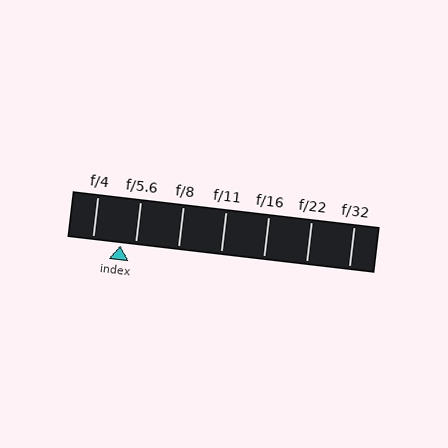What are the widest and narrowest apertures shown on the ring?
The widest aperture shown is f/4 and the narrowest is f/32.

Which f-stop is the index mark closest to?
The index mark is closest to f/5.6.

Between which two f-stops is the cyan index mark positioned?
The index mark is between f/4 and f/5.6.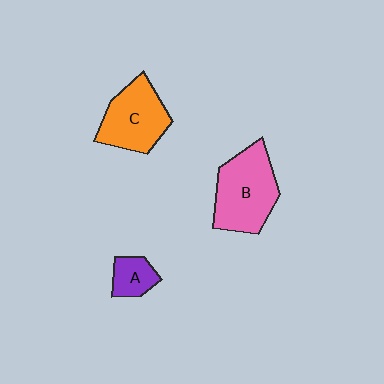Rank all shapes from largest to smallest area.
From largest to smallest: B (pink), C (orange), A (purple).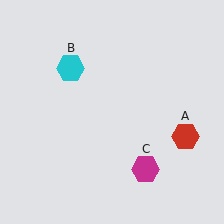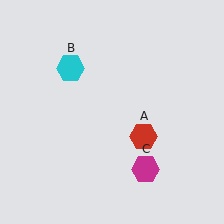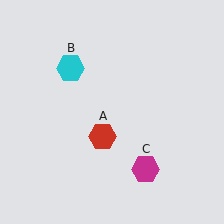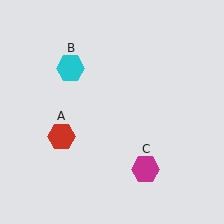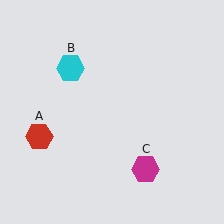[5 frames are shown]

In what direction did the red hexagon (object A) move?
The red hexagon (object A) moved left.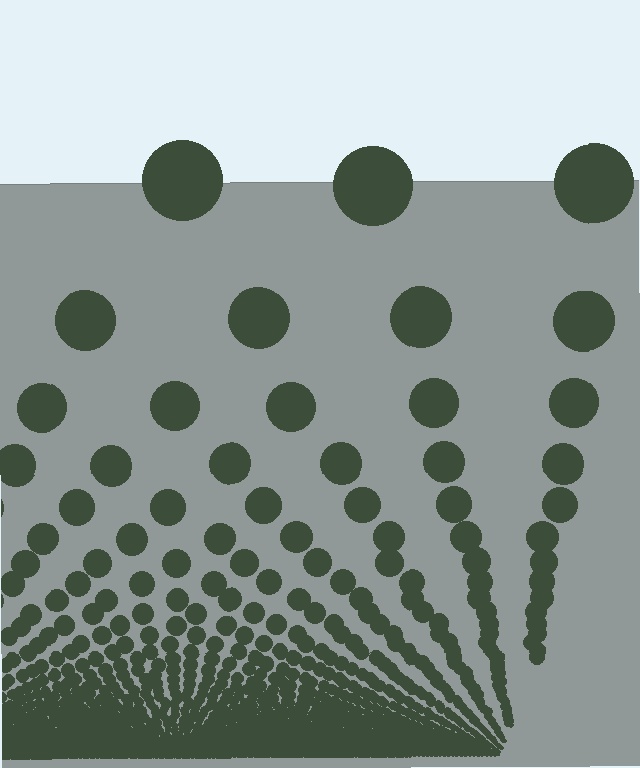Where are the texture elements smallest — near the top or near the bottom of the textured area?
Near the bottom.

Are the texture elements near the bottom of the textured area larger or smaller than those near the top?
Smaller. The gradient is inverted — elements near the bottom are smaller and denser.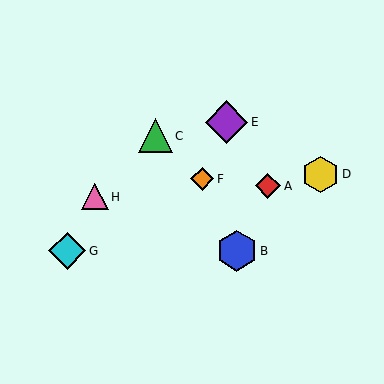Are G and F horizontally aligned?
No, G is at y≈251 and F is at y≈179.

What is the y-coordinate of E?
Object E is at y≈122.